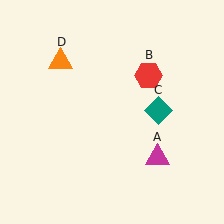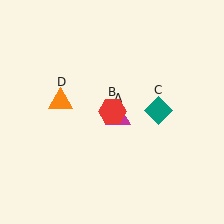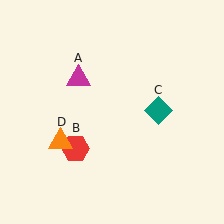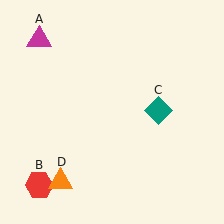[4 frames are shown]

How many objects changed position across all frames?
3 objects changed position: magenta triangle (object A), red hexagon (object B), orange triangle (object D).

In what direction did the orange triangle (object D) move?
The orange triangle (object D) moved down.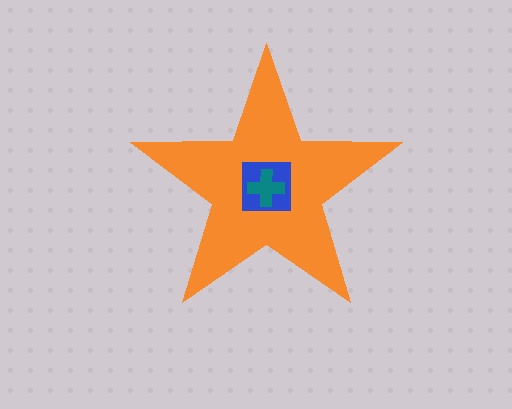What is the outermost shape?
The orange star.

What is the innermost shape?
The teal cross.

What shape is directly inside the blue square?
The teal cross.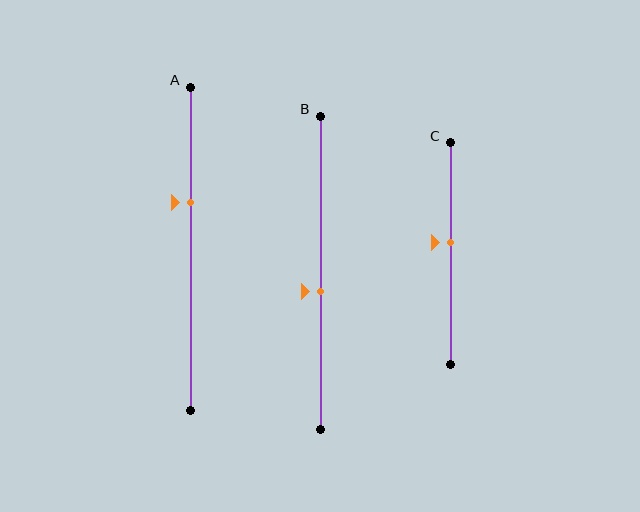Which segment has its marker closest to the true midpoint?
Segment C has its marker closest to the true midpoint.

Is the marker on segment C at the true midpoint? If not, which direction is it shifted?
No, the marker on segment C is shifted upward by about 5% of the segment length.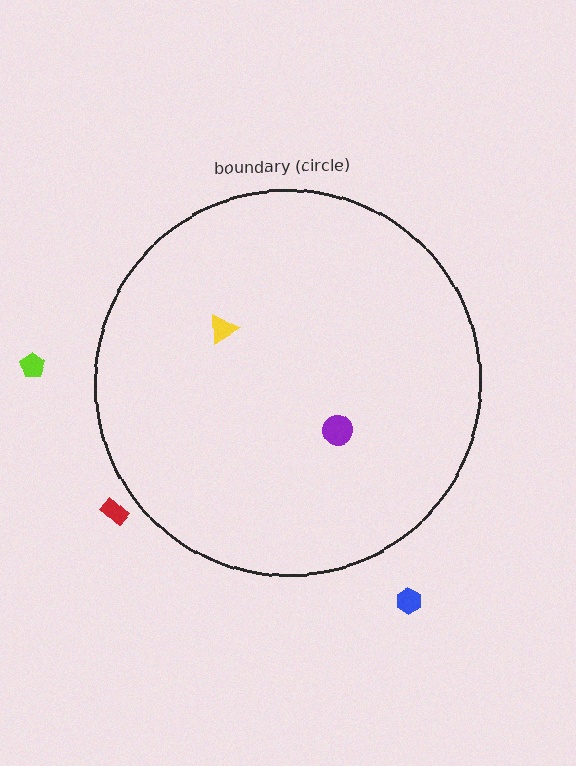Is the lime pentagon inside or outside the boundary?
Outside.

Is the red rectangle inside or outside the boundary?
Outside.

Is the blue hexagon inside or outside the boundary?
Outside.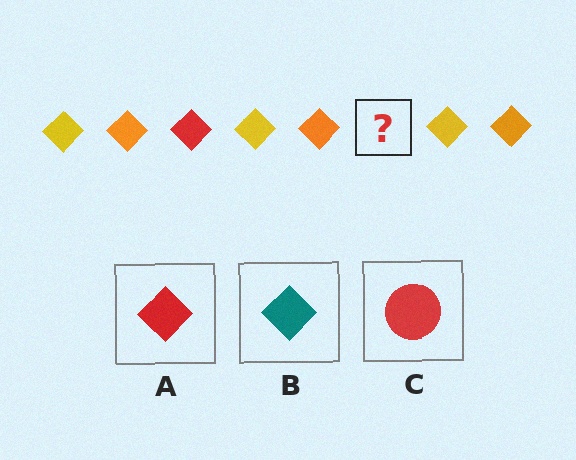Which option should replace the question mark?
Option A.